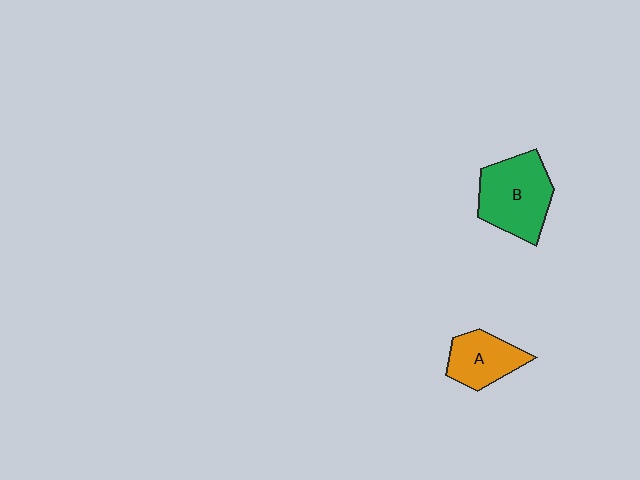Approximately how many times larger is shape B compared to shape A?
Approximately 1.5 times.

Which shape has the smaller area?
Shape A (orange).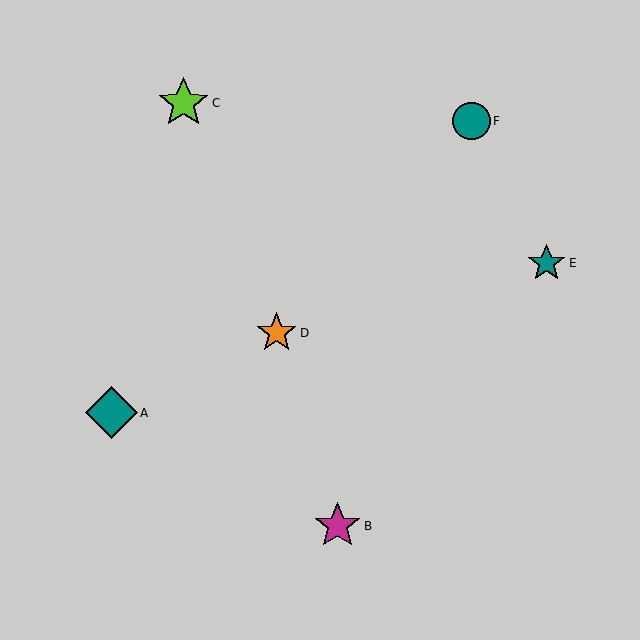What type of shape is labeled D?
Shape D is an orange star.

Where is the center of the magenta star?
The center of the magenta star is at (337, 526).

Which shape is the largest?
The teal diamond (labeled A) is the largest.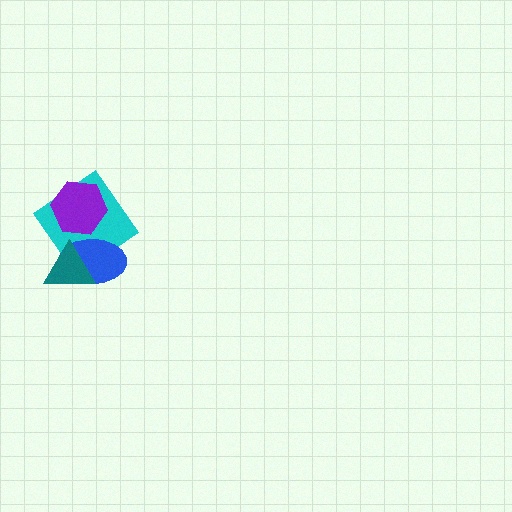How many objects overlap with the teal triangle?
2 objects overlap with the teal triangle.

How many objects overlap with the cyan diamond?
3 objects overlap with the cyan diamond.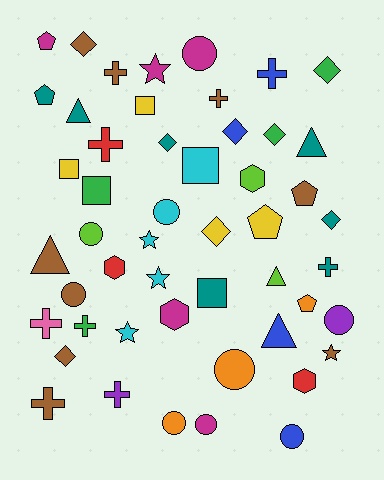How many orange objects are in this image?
There are 3 orange objects.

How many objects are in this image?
There are 50 objects.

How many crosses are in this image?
There are 9 crosses.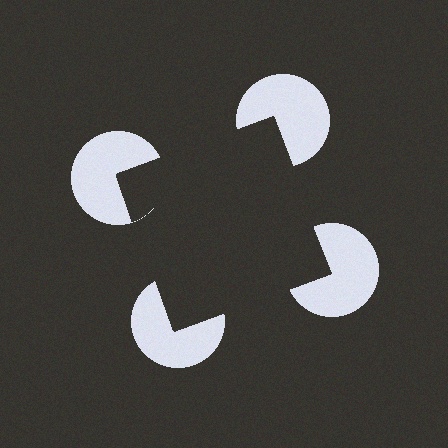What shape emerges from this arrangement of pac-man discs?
An illusory square — its edges are inferred from the aligned wedge cuts in the pac-man discs, not physically drawn.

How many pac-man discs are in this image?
There are 4 — one at each vertex of the illusory square.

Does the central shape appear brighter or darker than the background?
It typically appears slightly darker than the background, even though no actual brightness change is drawn.